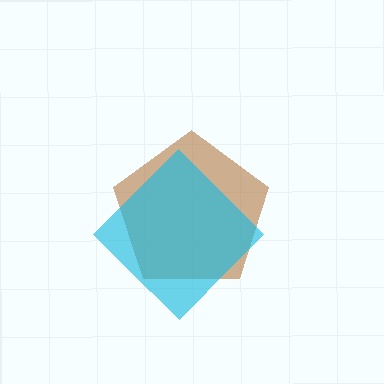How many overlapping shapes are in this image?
There are 2 overlapping shapes in the image.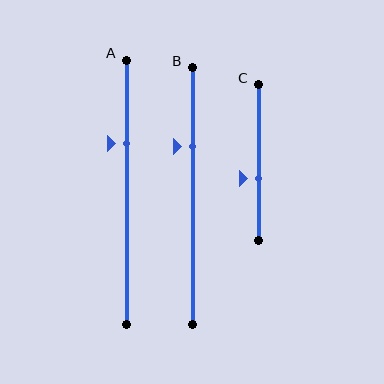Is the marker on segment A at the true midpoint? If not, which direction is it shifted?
No, the marker on segment A is shifted upward by about 18% of the segment length.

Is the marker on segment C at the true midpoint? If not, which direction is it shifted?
No, the marker on segment C is shifted downward by about 10% of the segment length.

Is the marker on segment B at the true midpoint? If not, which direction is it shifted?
No, the marker on segment B is shifted upward by about 19% of the segment length.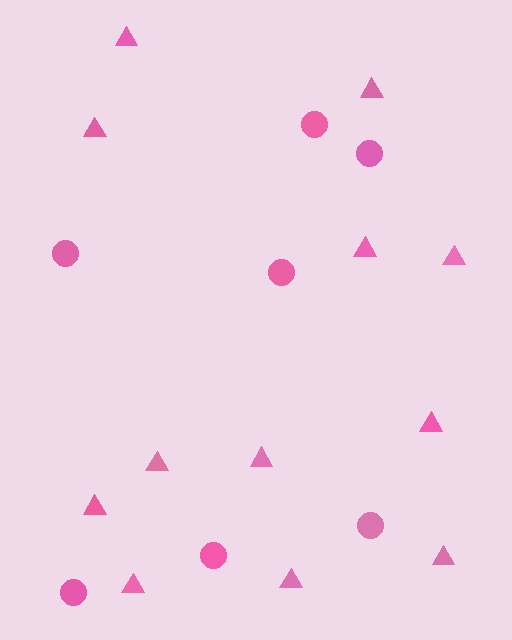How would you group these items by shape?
There are 2 groups: one group of triangles (12) and one group of circles (7).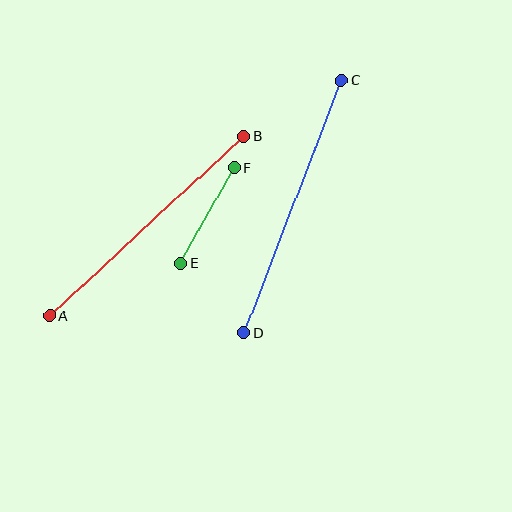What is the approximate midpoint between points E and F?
The midpoint is at approximately (207, 216) pixels.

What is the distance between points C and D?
The distance is approximately 271 pixels.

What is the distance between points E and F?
The distance is approximately 110 pixels.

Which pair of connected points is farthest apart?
Points C and D are farthest apart.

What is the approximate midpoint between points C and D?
The midpoint is at approximately (293, 206) pixels.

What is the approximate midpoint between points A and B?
The midpoint is at approximately (147, 226) pixels.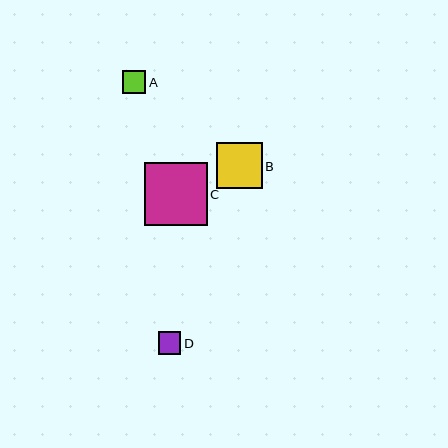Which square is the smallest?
Square D is the smallest with a size of approximately 22 pixels.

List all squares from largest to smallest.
From largest to smallest: C, B, A, D.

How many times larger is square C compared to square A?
Square C is approximately 2.7 times the size of square A.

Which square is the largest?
Square C is the largest with a size of approximately 63 pixels.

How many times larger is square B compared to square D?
Square B is approximately 2.0 times the size of square D.